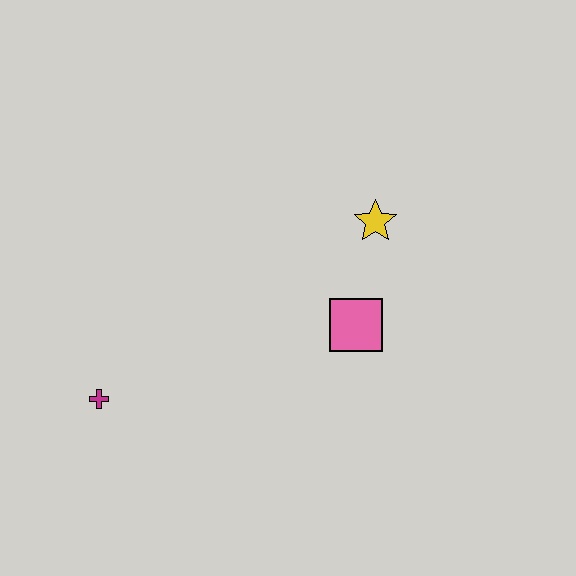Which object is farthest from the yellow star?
The magenta cross is farthest from the yellow star.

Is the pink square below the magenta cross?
No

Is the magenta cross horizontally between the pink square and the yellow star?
No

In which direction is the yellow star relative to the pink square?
The yellow star is above the pink square.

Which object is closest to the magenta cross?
The pink square is closest to the magenta cross.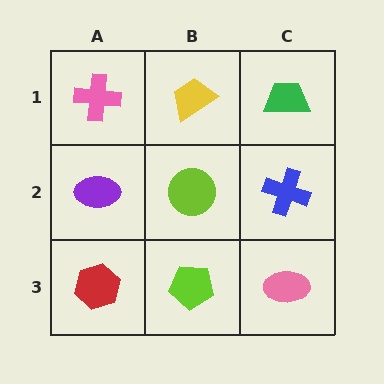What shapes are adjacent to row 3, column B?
A lime circle (row 2, column B), a red hexagon (row 3, column A), a pink ellipse (row 3, column C).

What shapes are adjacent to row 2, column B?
A yellow trapezoid (row 1, column B), a lime pentagon (row 3, column B), a purple ellipse (row 2, column A), a blue cross (row 2, column C).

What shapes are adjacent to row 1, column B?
A lime circle (row 2, column B), a pink cross (row 1, column A), a green trapezoid (row 1, column C).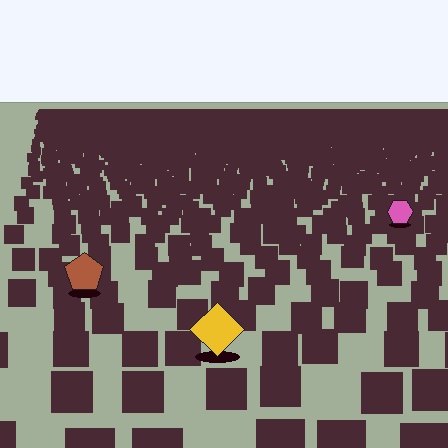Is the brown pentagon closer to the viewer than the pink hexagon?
Yes. The brown pentagon is closer — you can tell from the texture gradient: the ground texture is coarser near it.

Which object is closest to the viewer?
The yellow diamond is closest. The texture marks near it are larger and more spread out.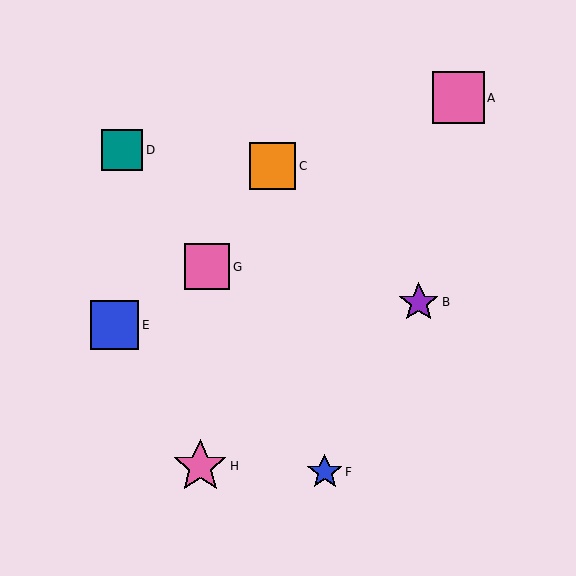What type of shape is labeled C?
Shape C is an orange square.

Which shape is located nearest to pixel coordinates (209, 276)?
The pink square (labeled G) at (207, 267) is nearest to that location.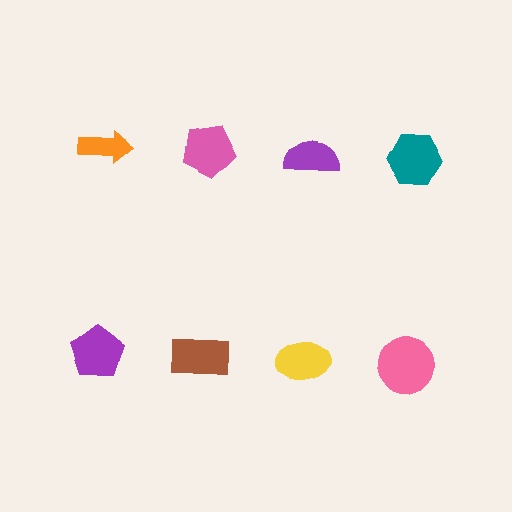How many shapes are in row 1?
4 shapes.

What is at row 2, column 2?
A brown rectangle.